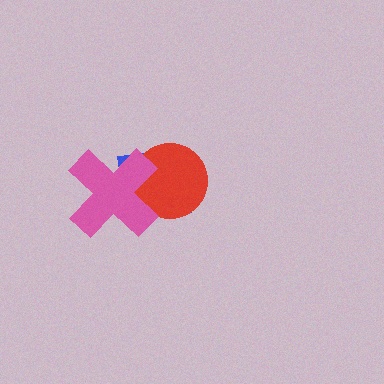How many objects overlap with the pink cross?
2 objects overlap with the pink cross.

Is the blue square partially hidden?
Yes, it is partially covered by another shape.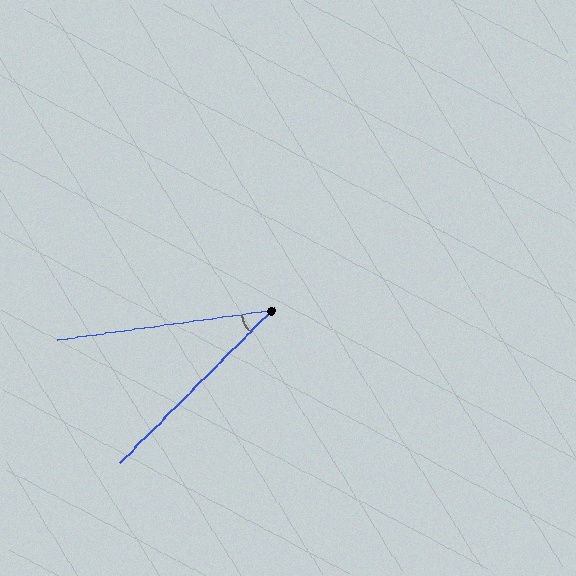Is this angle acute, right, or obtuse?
It is acute.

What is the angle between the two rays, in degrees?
Approximately 37 degrees.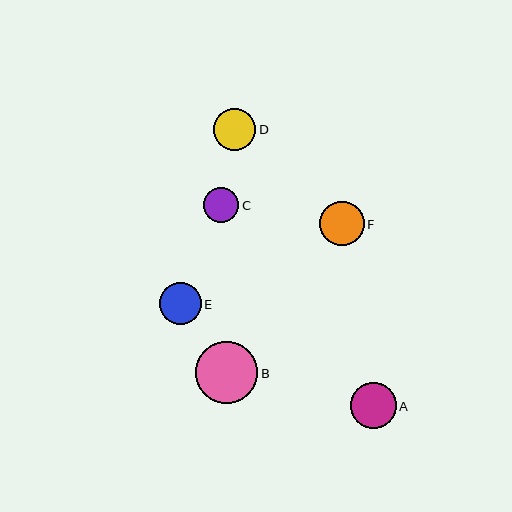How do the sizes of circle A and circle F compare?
Circle A and circle F are approximately the same size.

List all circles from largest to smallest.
From largest to smallest: B, A, F, D, E, C.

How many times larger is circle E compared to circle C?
Circle E is approximately 1.2 times the size of circle C.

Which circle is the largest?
Circle B is the largest with a size of approximately 62 pixels.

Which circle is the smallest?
Circle C is the smallest with a size of approximately 35 pixels.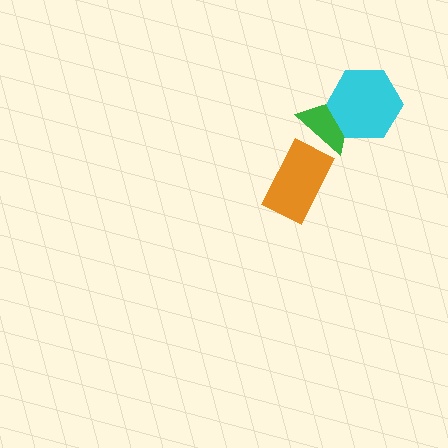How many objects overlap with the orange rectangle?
0 objects overlap with the orange rectangle.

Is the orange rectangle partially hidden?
No, no other shape covers it.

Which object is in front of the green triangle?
The cyan hexagon is in front of the green triangle.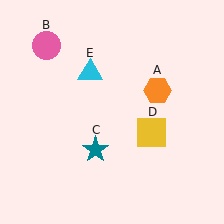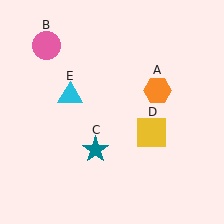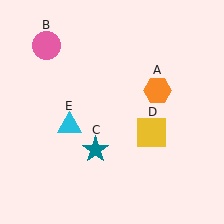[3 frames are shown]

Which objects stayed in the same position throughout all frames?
Orange hexagon (object A) and pink circle (object B) and teal star (object C) and yellow square (object D) remained stationary.